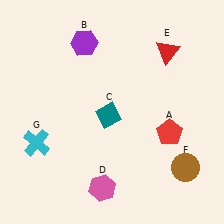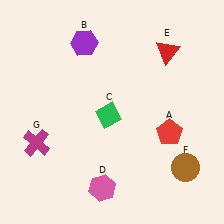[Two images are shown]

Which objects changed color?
C changed from teal to green. G changed from cyan to magenta.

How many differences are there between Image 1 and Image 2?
There are 2 differences between the two images.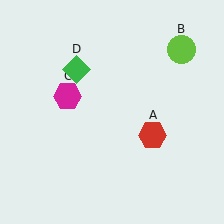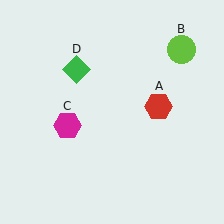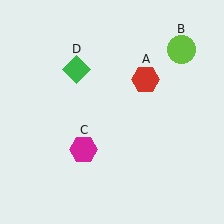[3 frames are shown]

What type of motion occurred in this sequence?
The red hexagon (object A), magenta hexagon (object C) rotated counterclockwise around the center of the scene.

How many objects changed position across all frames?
2 objects changed position: red hexagon (object A), magenta hexagon (object C).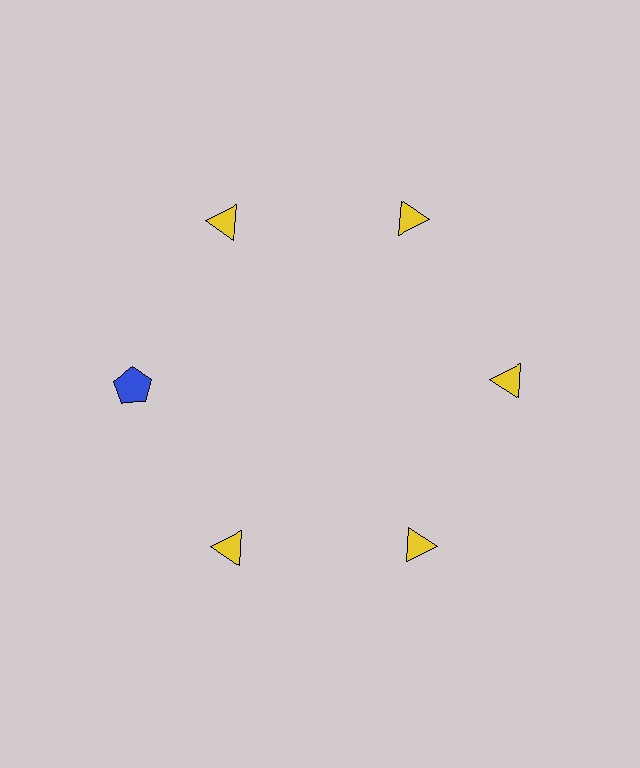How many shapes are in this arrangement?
There are 6 shapes arranged in a ring pattern.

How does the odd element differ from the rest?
It differs in both color (blue instead of yellow) and shape (pentagon instead of triangle).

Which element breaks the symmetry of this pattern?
The blue pentagon at roughly the 9 o'clock position breaks the symmetry. All other shapes are yellow triangles.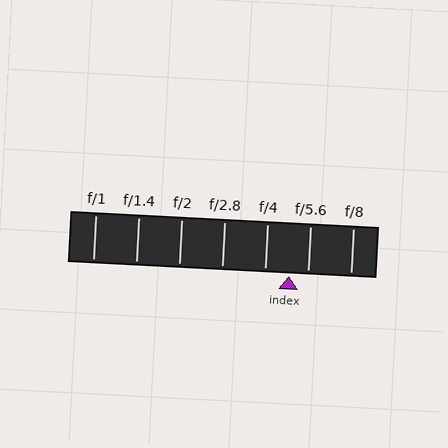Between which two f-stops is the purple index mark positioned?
The index mark is between f/4 and f/5.6.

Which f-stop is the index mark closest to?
The index mark is closest to f/5.6.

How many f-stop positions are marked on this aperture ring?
There are 7 f-stop positions marked.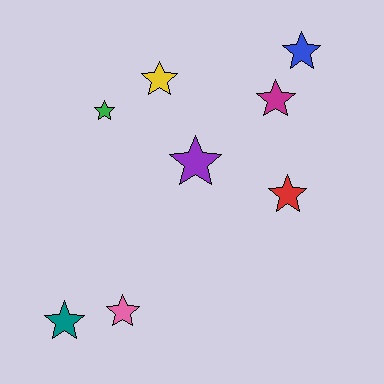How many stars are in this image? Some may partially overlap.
There are 8 stars.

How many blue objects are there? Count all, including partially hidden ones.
There is 1 blue object.